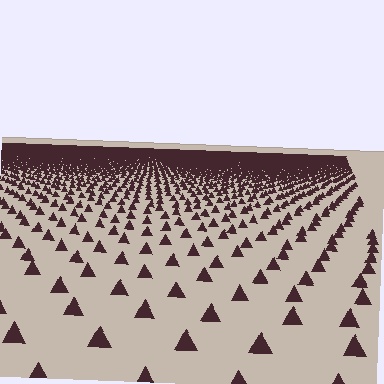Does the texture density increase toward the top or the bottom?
Density increases toward the top.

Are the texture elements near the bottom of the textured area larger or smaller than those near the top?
Larger. Near the bottom, elements are closer to the viewer and appear at a bigger on-screen size.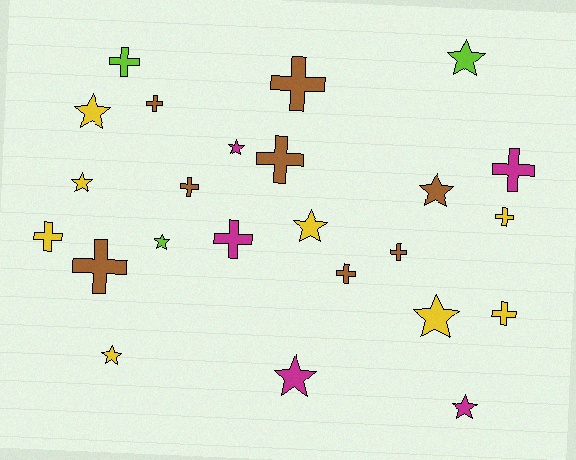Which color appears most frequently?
Yellow, with 8 objects.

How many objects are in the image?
There are 24 objects.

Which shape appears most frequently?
Cross, with 13 objects.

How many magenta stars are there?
There are 3 magenta stars.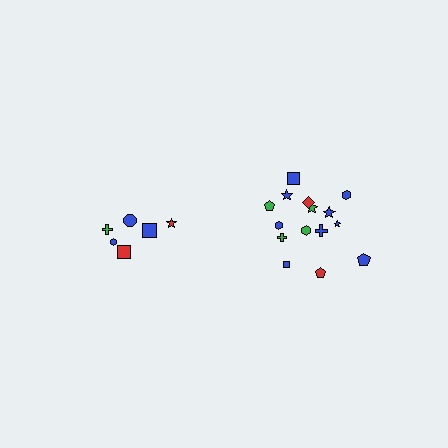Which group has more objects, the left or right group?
The right group.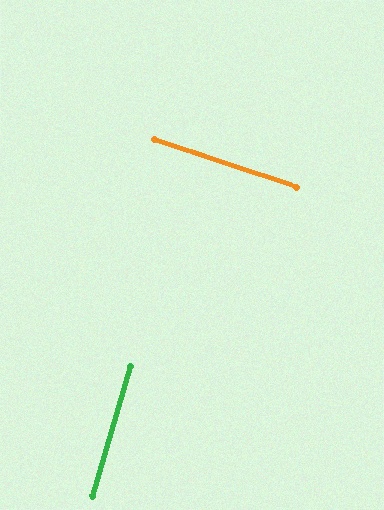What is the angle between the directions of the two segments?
Approximately 88 degrees.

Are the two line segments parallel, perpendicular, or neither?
Perpendicular — they meet at approximately 88°.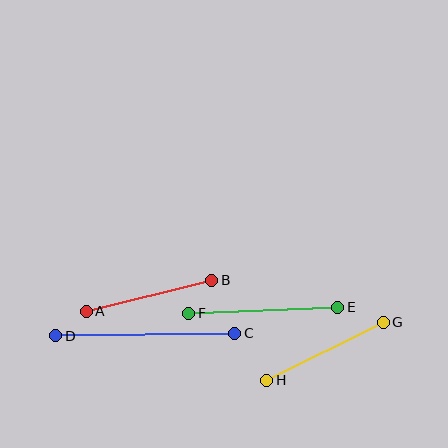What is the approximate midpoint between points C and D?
The midpoint is at approximately (145, 335) pixels.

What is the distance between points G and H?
The distance is approximately 130 pixels.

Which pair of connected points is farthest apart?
Points C and D are farthest apart.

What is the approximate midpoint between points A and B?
The midpoint is at approximately (149, 296) pixels.